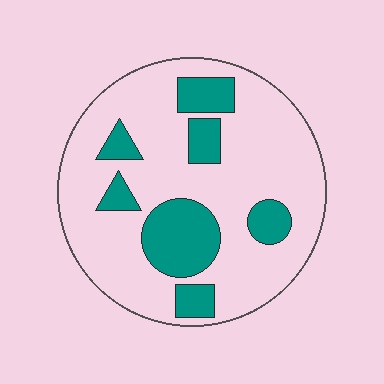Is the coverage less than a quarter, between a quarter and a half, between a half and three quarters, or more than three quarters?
Less than a quarter.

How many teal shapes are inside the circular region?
7.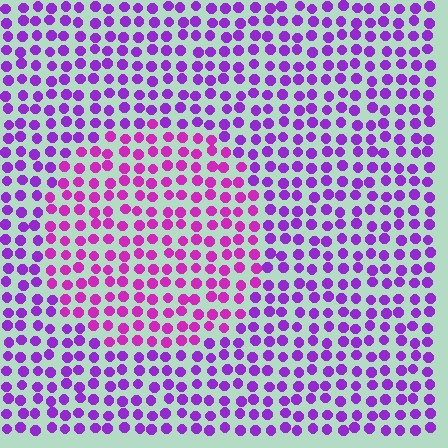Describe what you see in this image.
The image is filled with small purple elements in a uniform arrangement. A circle-shaped region is visible where the elements are tinted to a slightly different hue, forming a subtle color boundary.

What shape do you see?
I see a circle.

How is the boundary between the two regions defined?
The boundary is defined purely by a slight shift in hue (about 28 degrees). Spacing, size, and orientation are identical on both sides.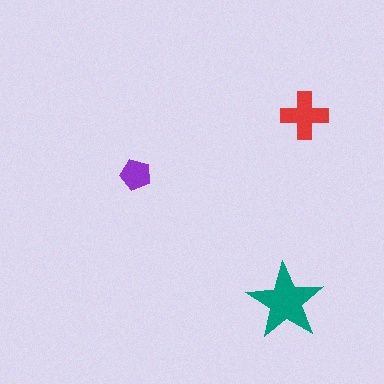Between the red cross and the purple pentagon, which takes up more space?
The red cross.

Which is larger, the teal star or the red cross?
The teal star.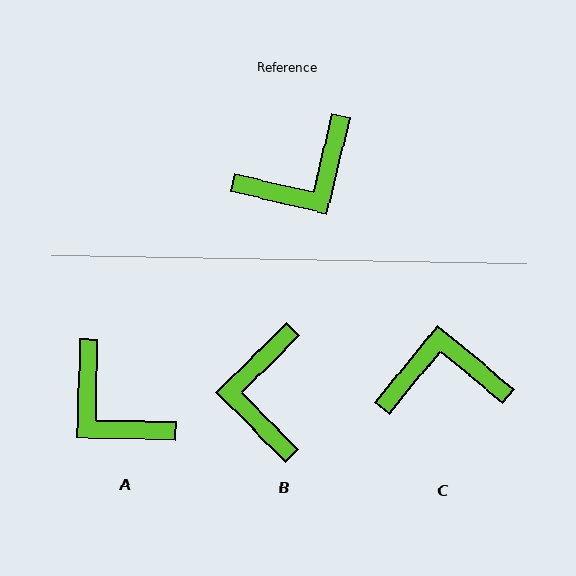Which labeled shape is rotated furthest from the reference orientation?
C, about 154 degrees away.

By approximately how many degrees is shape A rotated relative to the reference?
Approximately 78 degrees clockwise.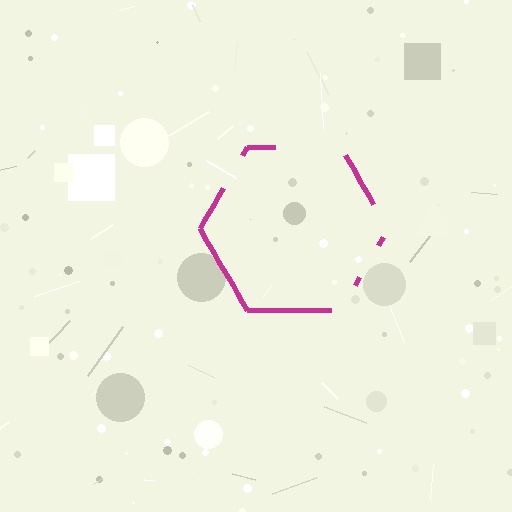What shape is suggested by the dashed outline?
The dashed outline suggests a hexagon.